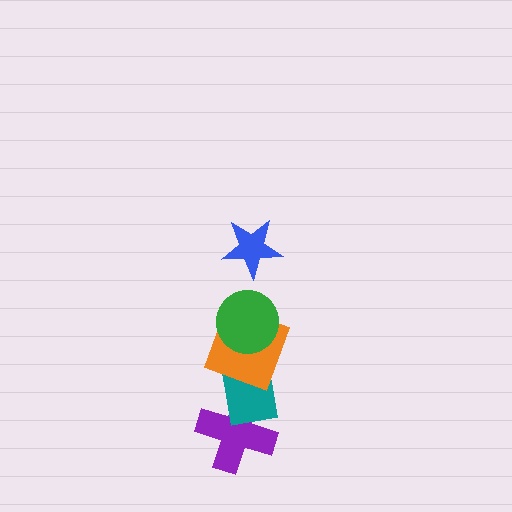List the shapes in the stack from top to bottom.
From top to bottom: the blue star, the green circle, the orange square, the teal rectangle, the purple cross.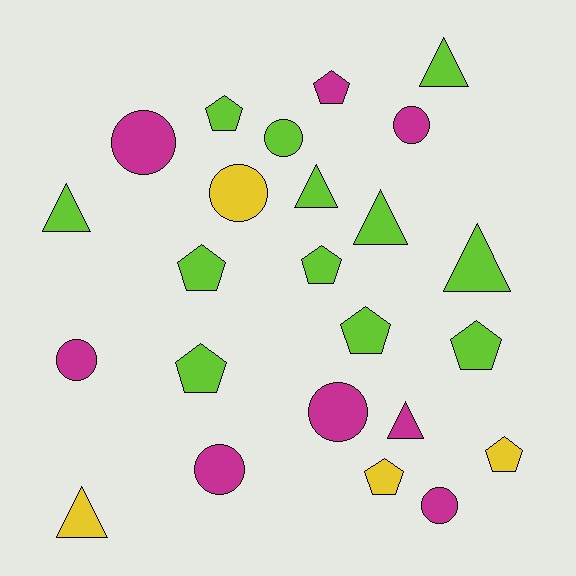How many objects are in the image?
There are 24 objects.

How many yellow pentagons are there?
There are 2 yellow pentagons.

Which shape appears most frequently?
Pentagon, with 9 objects.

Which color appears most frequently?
Lime, with 12 objects.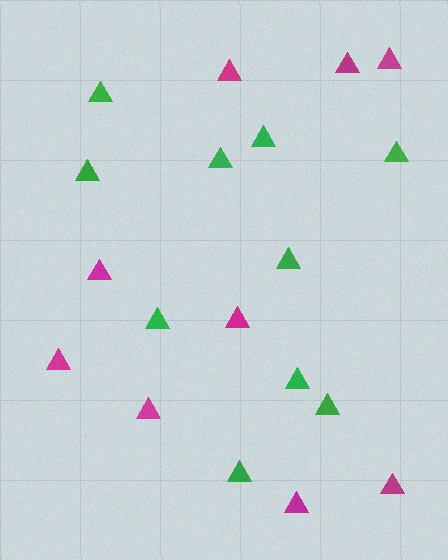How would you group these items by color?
There are 2 groups: one group of magenta triangles (9) and one group of green triangles (10).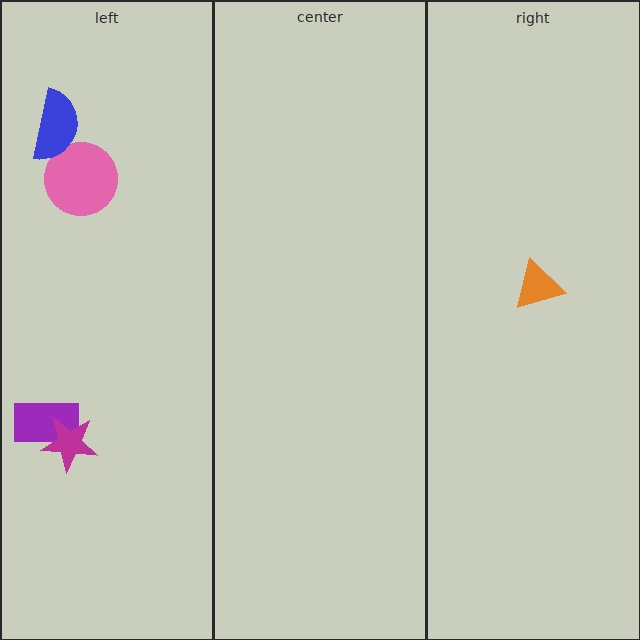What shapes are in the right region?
The orange triangle.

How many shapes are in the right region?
1.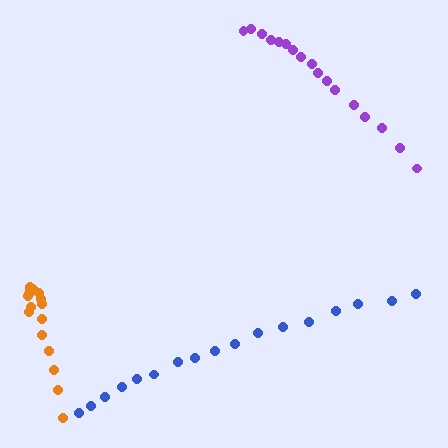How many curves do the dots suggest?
There are 3 distinct paths.